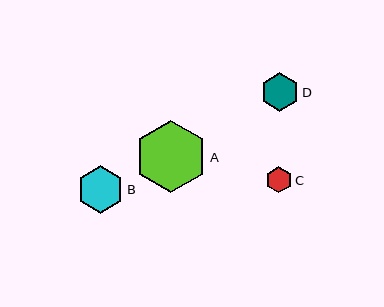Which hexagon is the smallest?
Hexagon C is the smallest with a size of approximately 26 pixels.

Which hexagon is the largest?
Hexagon A is the largest with a size of approximately 72 pixels.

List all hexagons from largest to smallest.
From largest to smallest: A, B, D, C.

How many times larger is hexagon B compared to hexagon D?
Hexagon B is approximately 1.2 times the size of hexagon D.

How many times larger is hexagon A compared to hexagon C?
Hexagon A is approximately 2.7 times the size of hexagon C.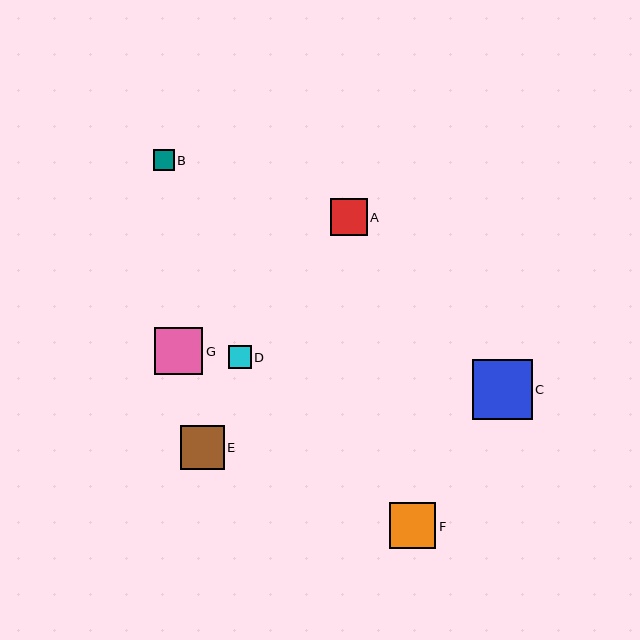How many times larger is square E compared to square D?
Square E is approximately 1.9 times the size of square D.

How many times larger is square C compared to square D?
Square C is approximately 2.6 times the size of square D.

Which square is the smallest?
Square B is the smallest with a size of approximately 21 pixels.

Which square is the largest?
Square C is the largest with a size of approximately 60 pixels.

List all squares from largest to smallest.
From largest to smallest: C, G, F, E, A, D, B.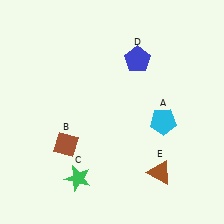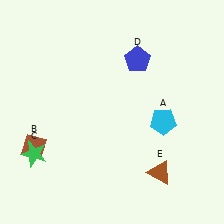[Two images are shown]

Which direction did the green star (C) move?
The green star (C) moved left.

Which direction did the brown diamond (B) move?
The brown diamond (B) moved left.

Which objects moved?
The objects that moved are: the brown diamond (B), the green star (C).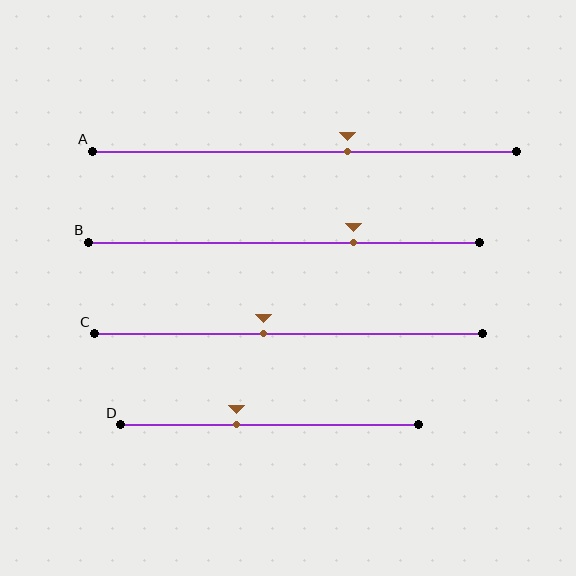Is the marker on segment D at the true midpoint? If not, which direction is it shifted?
No, the marker on segment D is shifted to the left by about 11% of the segment length.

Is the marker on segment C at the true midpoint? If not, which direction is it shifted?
No, the marker on segment C is shifted to the left by about 7% of the segment length.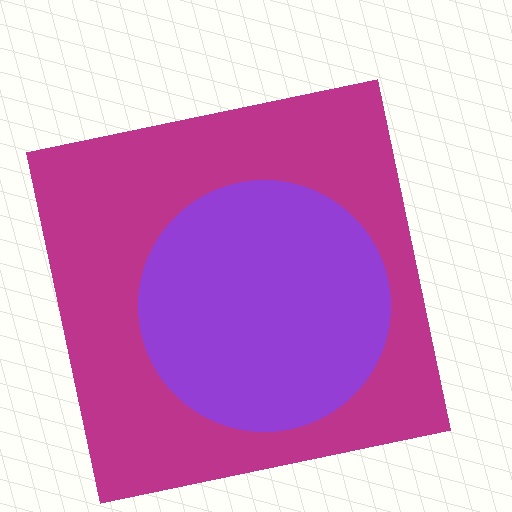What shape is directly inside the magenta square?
The purple circle.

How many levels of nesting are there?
2.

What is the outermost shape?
The magenta square.